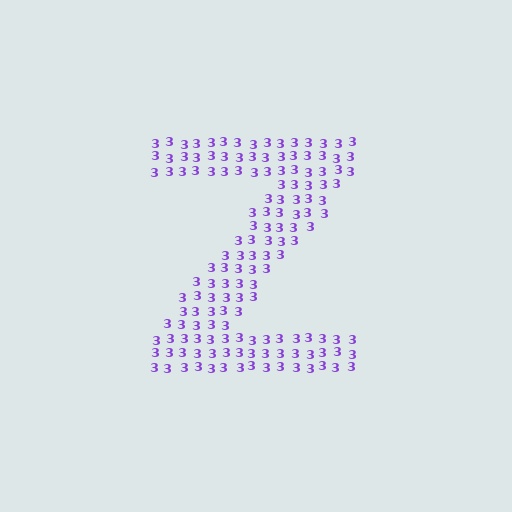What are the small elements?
The small elements are digit 3's.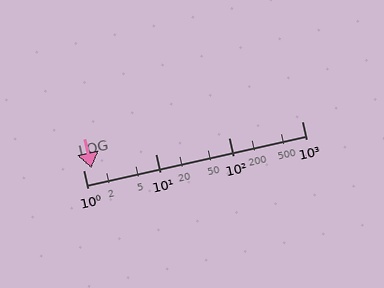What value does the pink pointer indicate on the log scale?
The pointer indicates approximately 1.3.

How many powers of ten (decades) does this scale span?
The scale spans 3 decades, from 1 to 1000.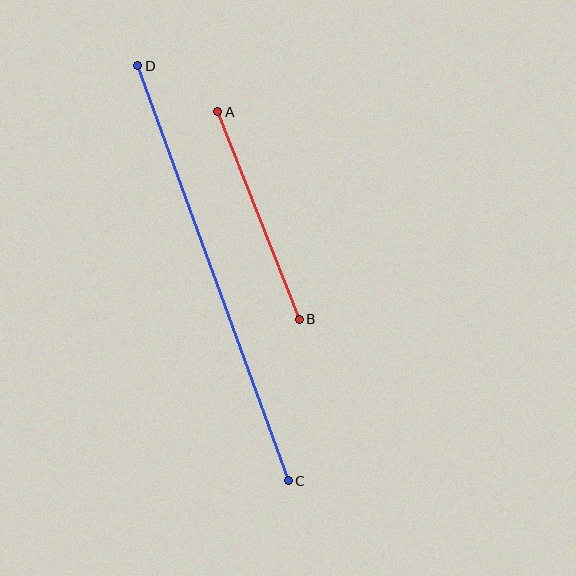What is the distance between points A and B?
The distance is approximately 223 pixels.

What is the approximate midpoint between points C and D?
The midpoint is at approximately (213, 273) pixels.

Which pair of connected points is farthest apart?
Points C and D are farthest apart.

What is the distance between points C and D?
The distance is approximately 441 pixels.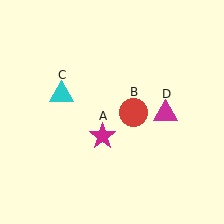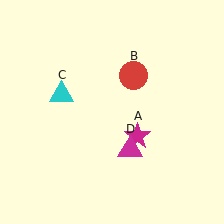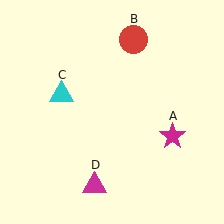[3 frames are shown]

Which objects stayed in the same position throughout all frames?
Cyan triangle (object C) remained stationary.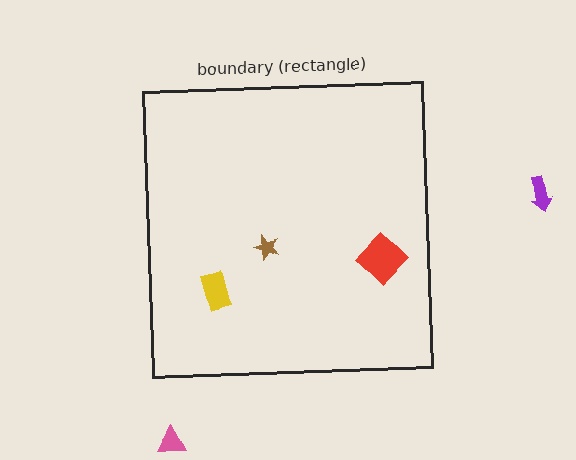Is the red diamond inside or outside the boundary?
Inside.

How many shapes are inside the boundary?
3 inside, 2 outside.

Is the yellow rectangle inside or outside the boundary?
Inside.